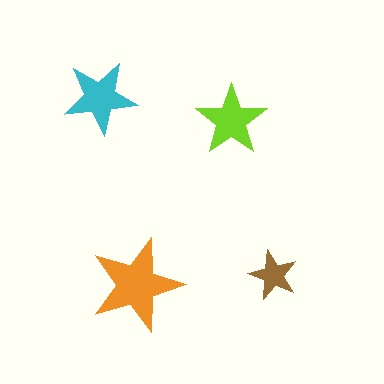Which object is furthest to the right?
The brown star is rightmost.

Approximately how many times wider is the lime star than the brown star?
About 1.5 times wider.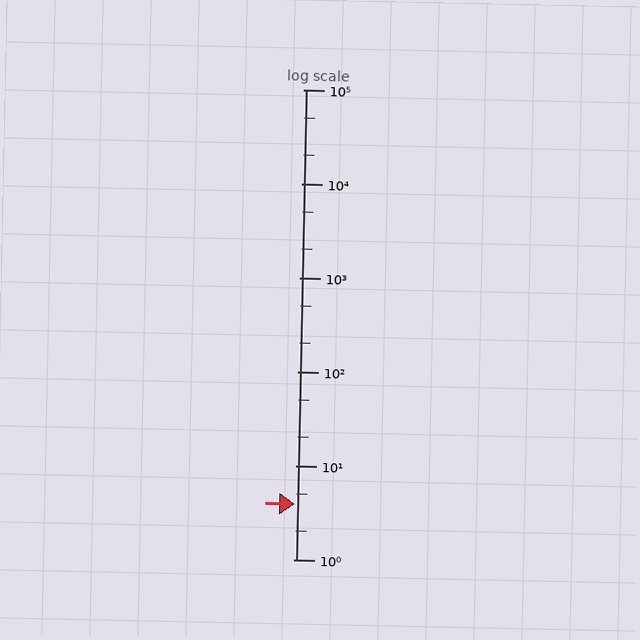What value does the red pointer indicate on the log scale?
The pointer indicates approximately 3.9.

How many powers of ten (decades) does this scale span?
The scale spans 5 decades, from 1 to 100000.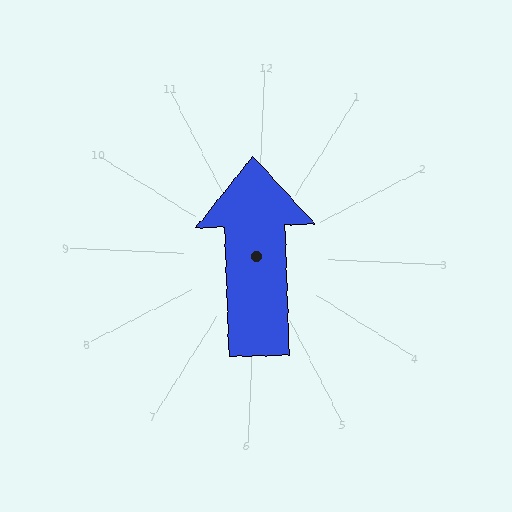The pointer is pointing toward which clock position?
Roughly 12 o'clock.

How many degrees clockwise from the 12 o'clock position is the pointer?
Approximately 356 degrees.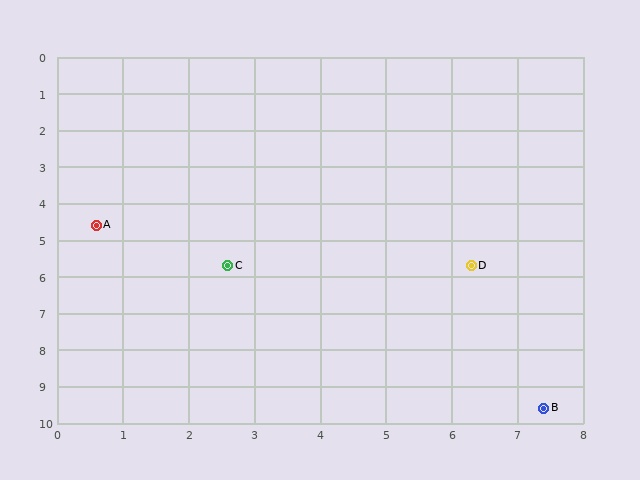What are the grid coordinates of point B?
Point B is at approximately (7.4, 9.6).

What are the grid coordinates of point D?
Point D is at approximately (6.3, 5.7).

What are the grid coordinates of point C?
Point C is at approximately (2.6, 5.7).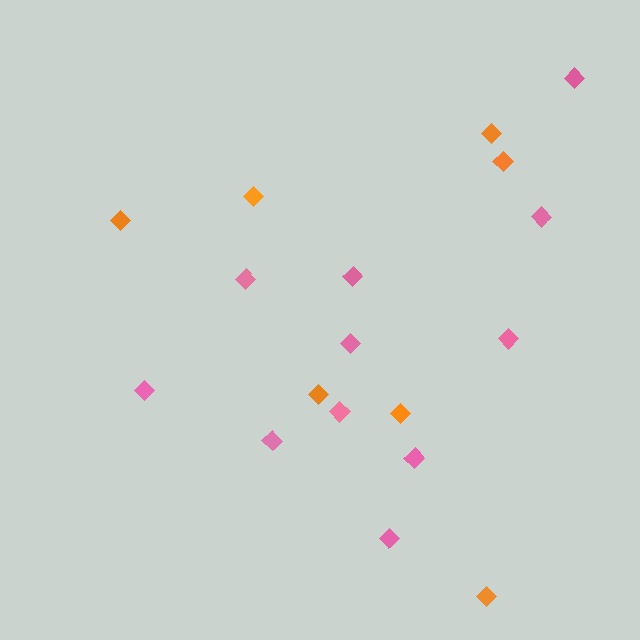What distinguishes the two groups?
There are 2 groups: one group of pink diamonds (11) and one group of orange diamonds (7).